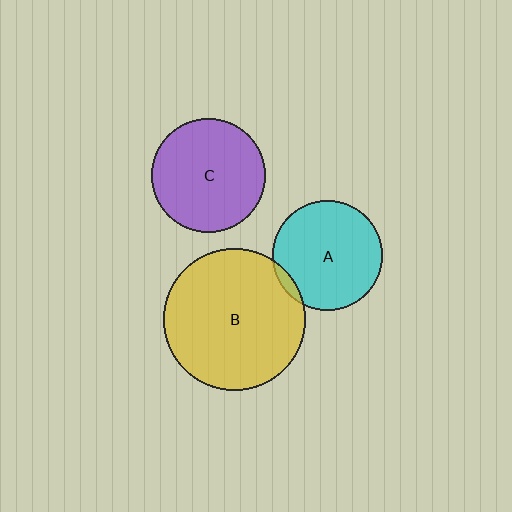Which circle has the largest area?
Circle B (yellow).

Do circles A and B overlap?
Yes.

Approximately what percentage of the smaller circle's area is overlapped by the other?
Approximately 5%.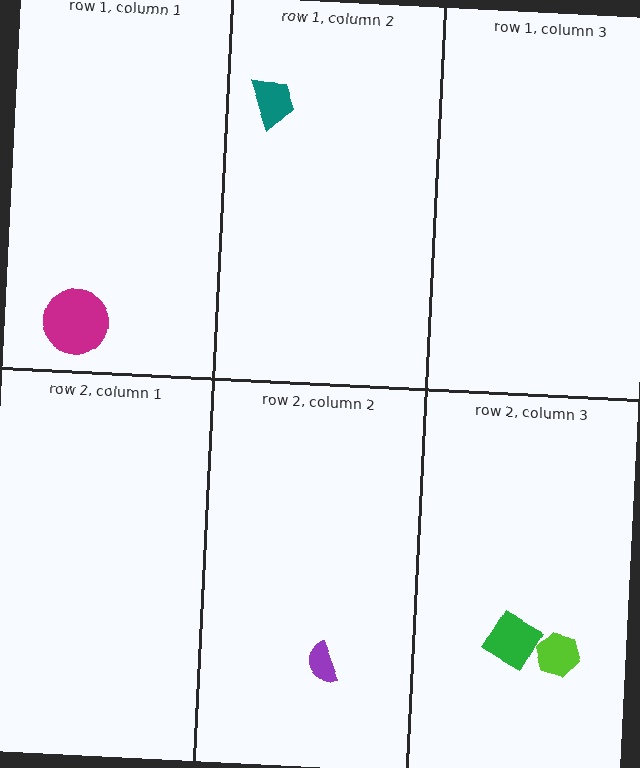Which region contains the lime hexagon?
The row 2, column 3 region.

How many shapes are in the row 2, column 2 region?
1.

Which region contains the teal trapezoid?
The row 1, column 2 region.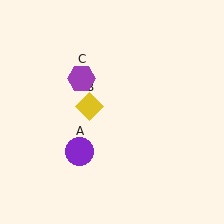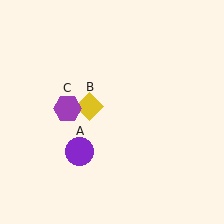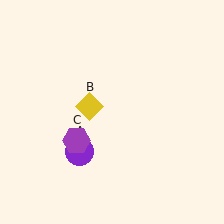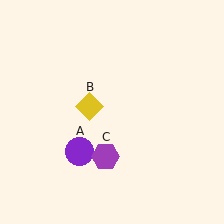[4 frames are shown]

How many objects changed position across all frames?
1 object changed position: purple hexagon (object C).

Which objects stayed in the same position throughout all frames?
Purple circle (object A) and yellow diamond (object B) remained stationary.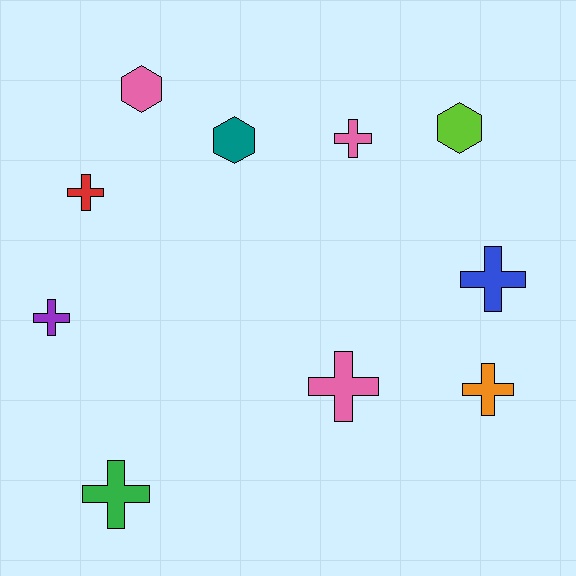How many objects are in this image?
There are 10 objects.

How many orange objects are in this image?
There is 1 orange object.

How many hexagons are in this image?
There are 3 hexagons.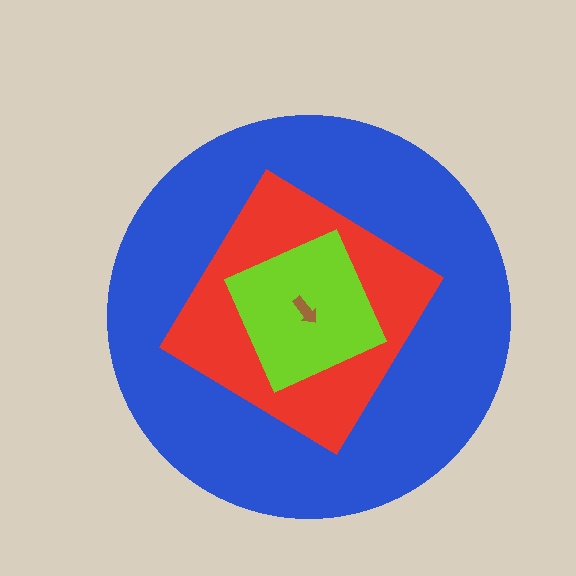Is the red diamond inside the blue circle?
Yes.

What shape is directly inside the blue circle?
The red diamond.